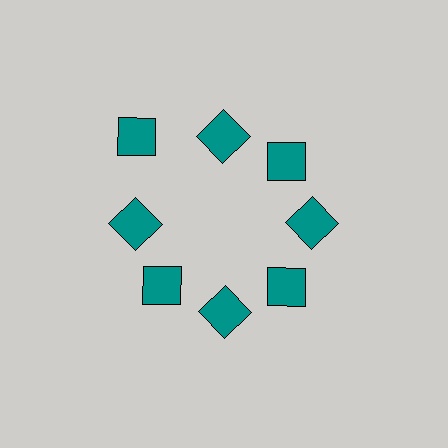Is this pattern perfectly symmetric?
No. The 8 teal squares are arranged in a ring, but one element near the 10 o'clock position is pushed outward from the center, breaking the 8-fold rotational symmetry.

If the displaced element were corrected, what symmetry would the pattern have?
It would have 8-fold rotational symmetry — the pattern would map onto itself every 45 degrees.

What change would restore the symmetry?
The symmetry would be restored by moving it inward, back onto the ring so that all 8 squares sit at equal angles and equal distance from the center.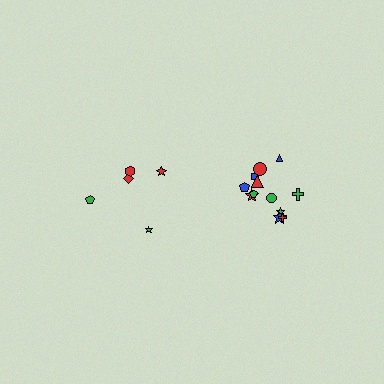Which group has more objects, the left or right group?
The right group.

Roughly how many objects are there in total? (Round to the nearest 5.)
Roughly 15 objects in total.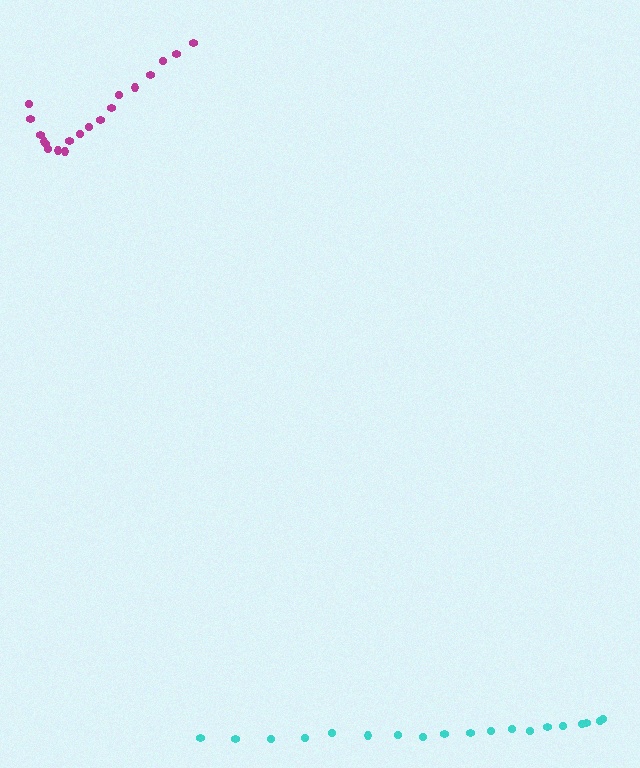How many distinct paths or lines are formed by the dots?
There are 2 distinct paths.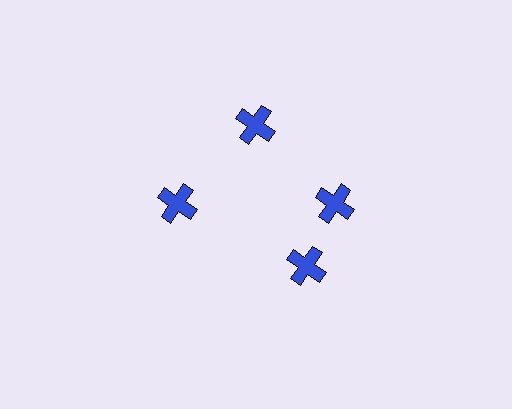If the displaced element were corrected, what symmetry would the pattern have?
It would have 4-fold rotational symmetry — the pattern would map onto itself every 90 degrees.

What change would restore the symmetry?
The symmetry would be restored by rotating it back into even spacing with its neighbors so that all 4 crosses sit at equal angles and equal distance from the center.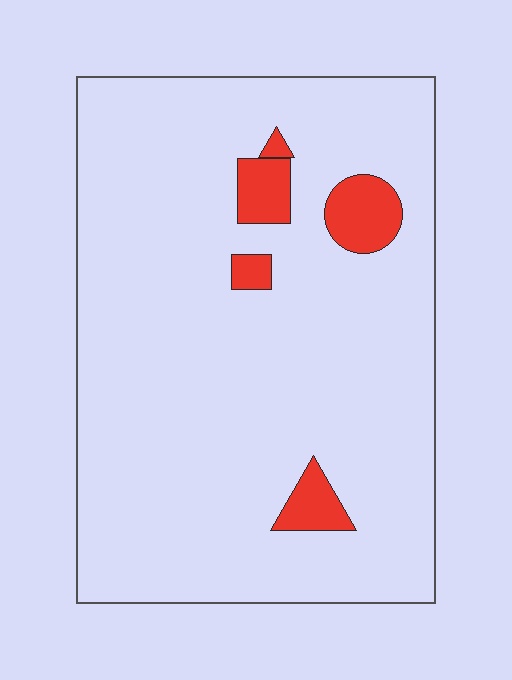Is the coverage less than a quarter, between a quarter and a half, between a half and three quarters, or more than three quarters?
Less than a quarter.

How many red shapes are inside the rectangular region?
5.